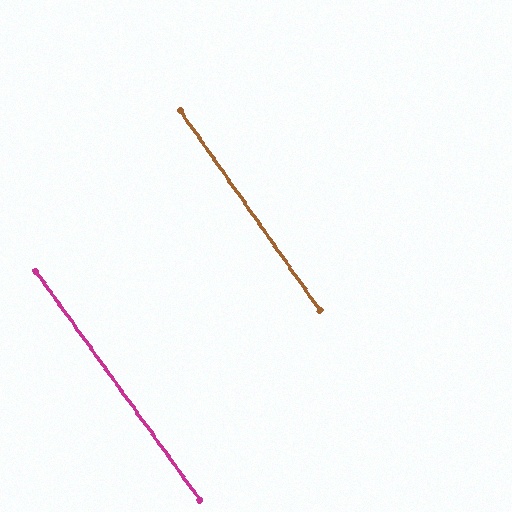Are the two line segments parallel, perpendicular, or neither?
Parallel — their directions differ by only 0.6°.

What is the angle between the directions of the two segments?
Approximately 1 degree.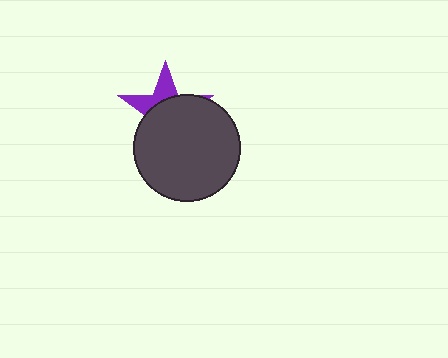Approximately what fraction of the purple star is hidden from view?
Roughly 68% of the purple star is hidden behind the dark gray circle.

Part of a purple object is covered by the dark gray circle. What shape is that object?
It is a star.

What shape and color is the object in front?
The object in front is a dark gray circle.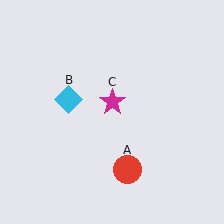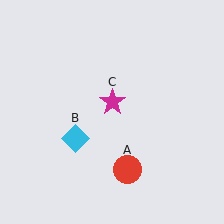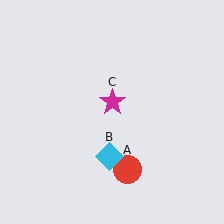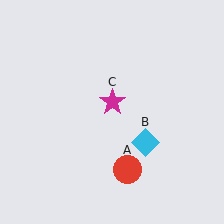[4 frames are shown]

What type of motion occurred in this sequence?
The cyan diamond (object B) rotated counterclockwise around the center of the scene.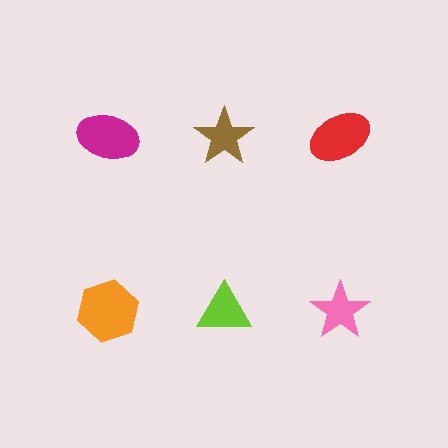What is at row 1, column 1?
A magenta ellipse.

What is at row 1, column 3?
A red ellipse.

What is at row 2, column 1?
An orange hexagon.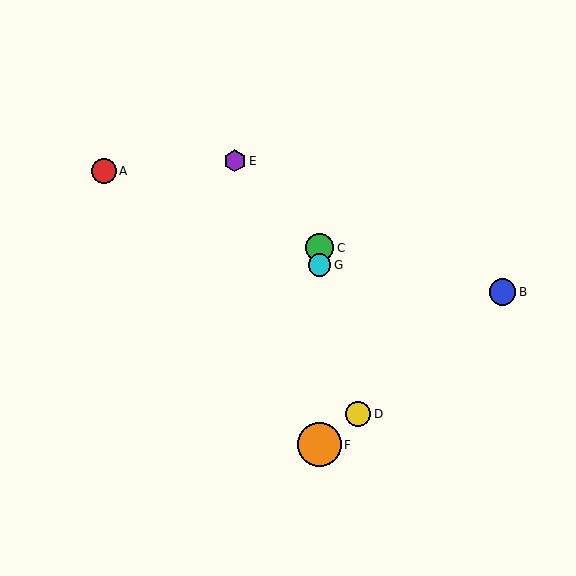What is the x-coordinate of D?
Object D is at x≈358.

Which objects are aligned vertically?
Objects C, F, G are aligned vertically.